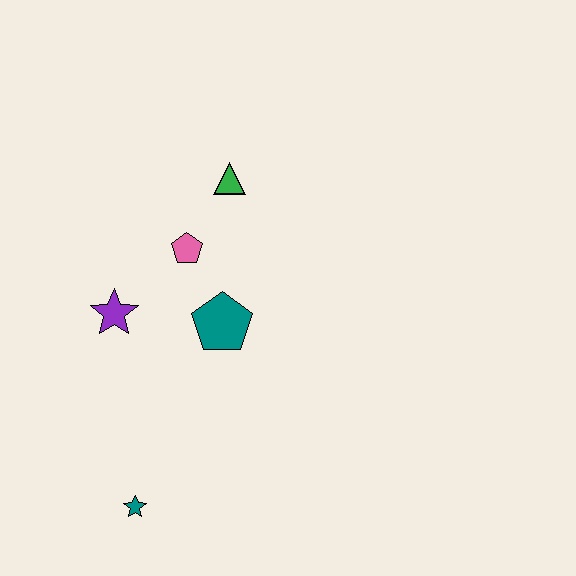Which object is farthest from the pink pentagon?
The teal star is farthest from the pink pentagon.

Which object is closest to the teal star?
The purple star is closest to the teal star.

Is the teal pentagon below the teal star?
No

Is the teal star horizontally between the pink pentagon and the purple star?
Yes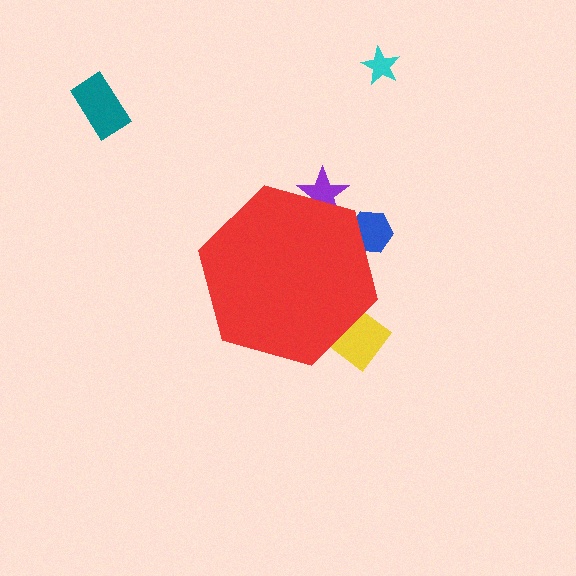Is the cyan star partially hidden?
No, the cyan star is fully visible.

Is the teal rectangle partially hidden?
No, the teal rectangle is fully visible.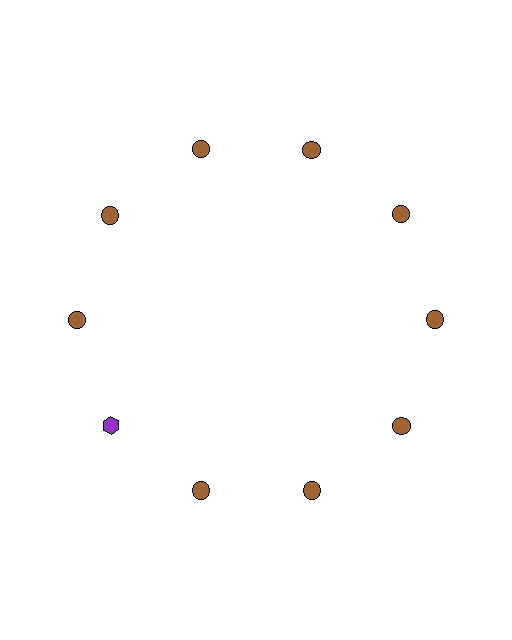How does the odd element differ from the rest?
It differs in both color (purple instead of brown) and shape (hexagon instead of circle).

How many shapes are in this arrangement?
There are 10 shapes arranged in a ring pattern.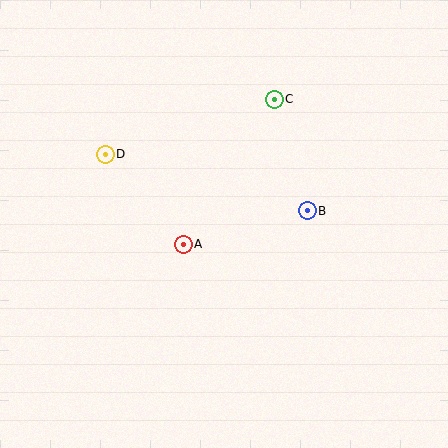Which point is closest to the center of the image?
Point A at (183, 244) is closest to the center.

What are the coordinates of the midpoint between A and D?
The midpoint between A and D is at (144, 199).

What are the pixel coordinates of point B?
Point B is at (307, 211).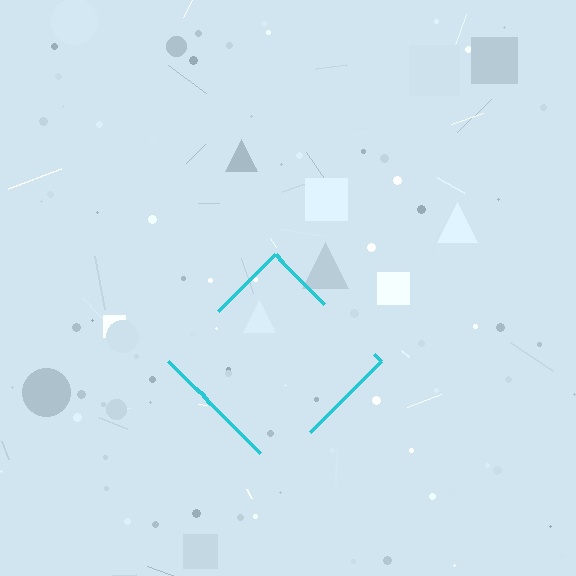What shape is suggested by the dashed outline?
The dashed outline suggests a diamond.